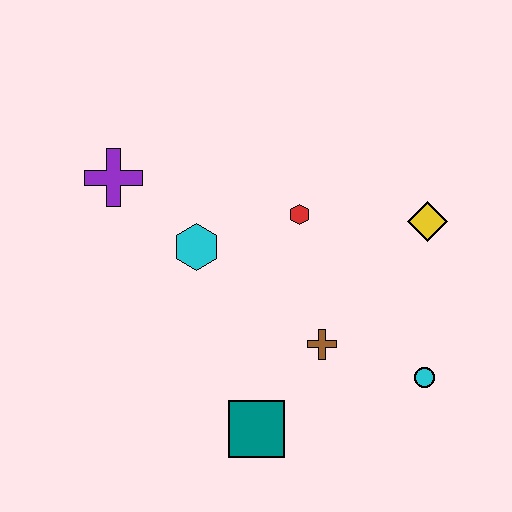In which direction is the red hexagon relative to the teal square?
The red hexagon is above the teal square.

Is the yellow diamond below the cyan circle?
No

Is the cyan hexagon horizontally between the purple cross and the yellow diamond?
Yes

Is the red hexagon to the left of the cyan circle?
Yes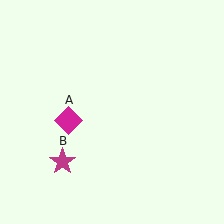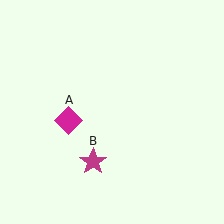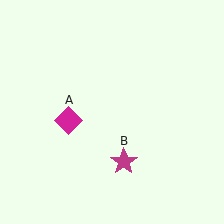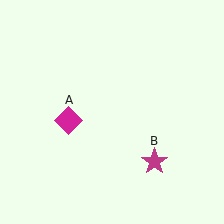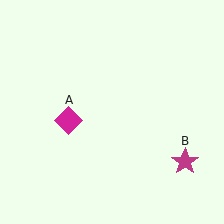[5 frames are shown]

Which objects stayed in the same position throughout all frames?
Magenta diamond (object A) remained stationary.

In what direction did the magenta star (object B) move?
The magenta star (object B) moved right.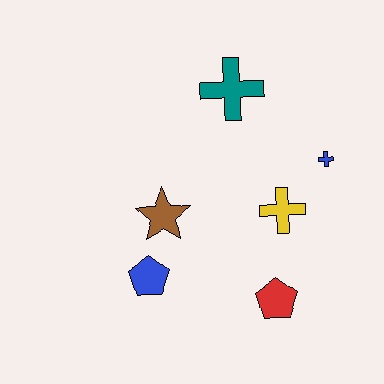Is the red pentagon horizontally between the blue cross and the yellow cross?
No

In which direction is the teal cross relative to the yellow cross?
The teal cross is above the yellow cross.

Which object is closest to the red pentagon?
The yellow cross is closest to the red pentagon.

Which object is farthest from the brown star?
The blue cross is farthest from the brown star.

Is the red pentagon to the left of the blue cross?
Yes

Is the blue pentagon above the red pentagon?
Yes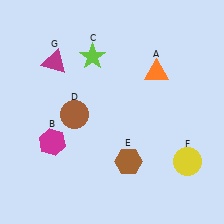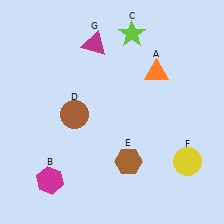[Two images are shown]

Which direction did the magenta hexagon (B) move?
The magenta hexagon (B) moved down.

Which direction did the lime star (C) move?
The lime star (C) moved right.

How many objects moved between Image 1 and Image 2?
3 objects moved between the two images.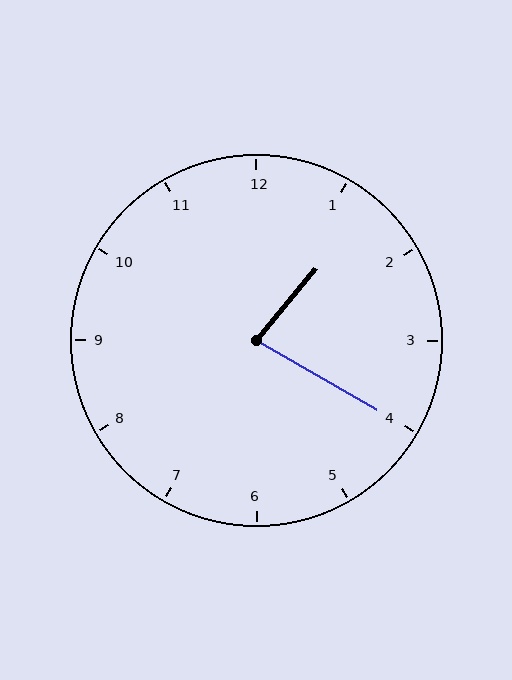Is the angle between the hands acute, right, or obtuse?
It is acute.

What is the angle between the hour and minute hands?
Approximately 80 degrees.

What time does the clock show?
1:20.